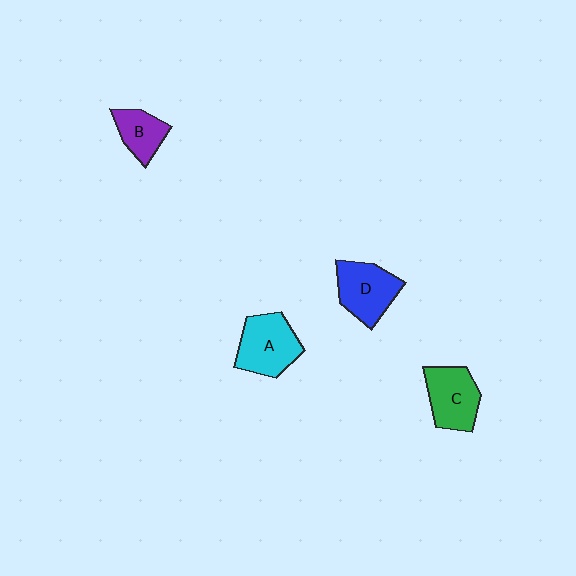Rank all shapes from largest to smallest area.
From largest to smallest: A (cyan), D (blue), C (green), B (purple).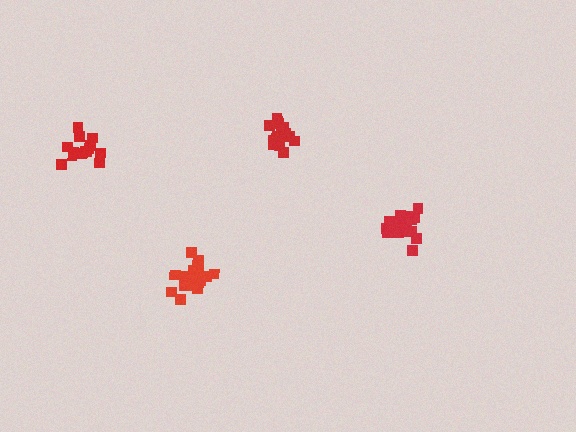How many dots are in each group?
Group 1: 16 dots, Group 2: 20 dots, Group 3: 19 dots, Group 4: 14 dots (69 total).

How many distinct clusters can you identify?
There are 4 distinct clusters.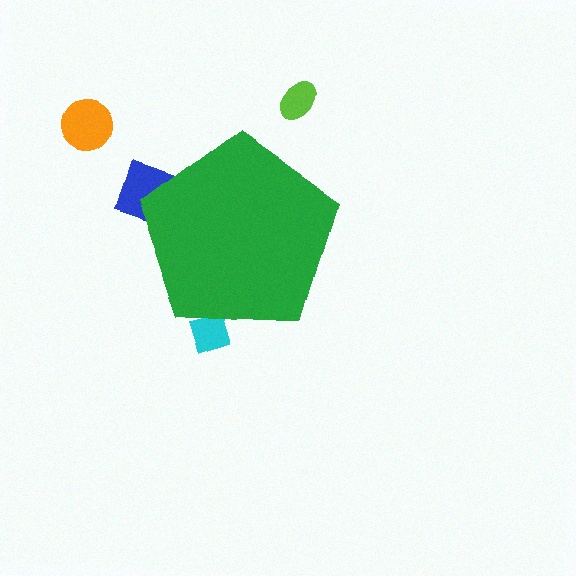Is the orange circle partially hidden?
No, the orange circle is fully visible.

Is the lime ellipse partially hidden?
No, the lime ellipse is fully visible.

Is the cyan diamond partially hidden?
Yes, the cyan diamond is partially hidden behind the green pentagon.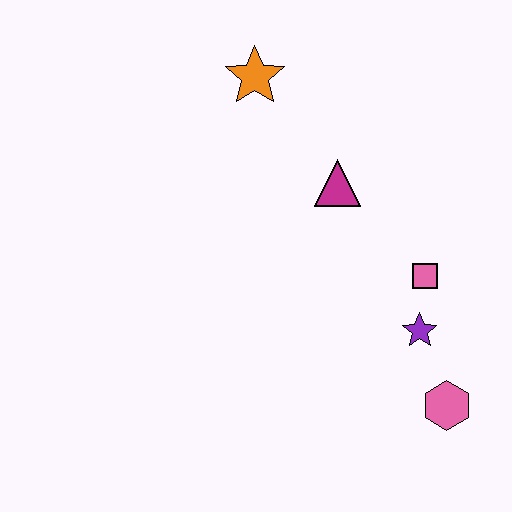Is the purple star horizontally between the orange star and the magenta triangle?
No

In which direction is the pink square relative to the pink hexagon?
The pink square is above the pink hexagon.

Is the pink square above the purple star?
Yes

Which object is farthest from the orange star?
The pink hexagon is farthest from the orange star.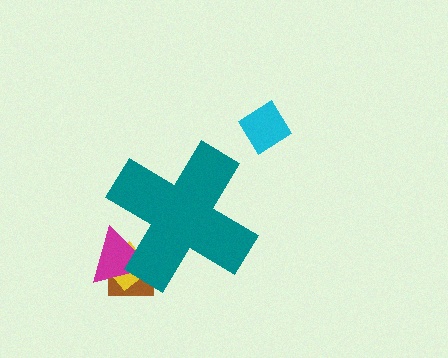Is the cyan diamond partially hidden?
No, the cyan diamond is fully visible.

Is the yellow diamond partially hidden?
Yes, the yellow diamond is partially hidden behind the teal cross.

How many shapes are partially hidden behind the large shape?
3 shapes are partially hidden.